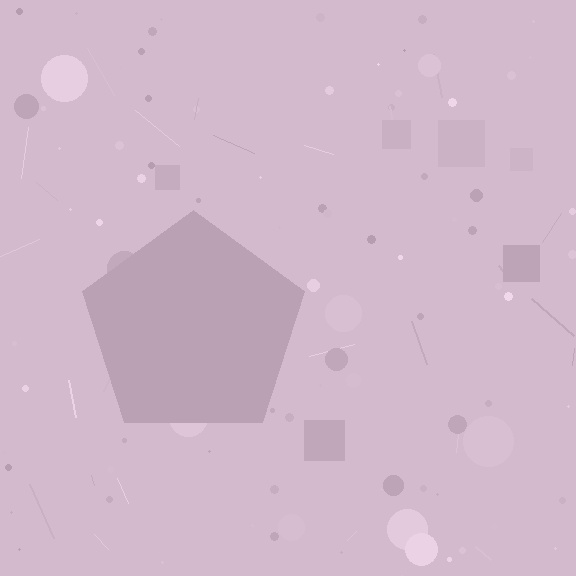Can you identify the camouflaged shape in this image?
The camouflaged shape is a pentagon.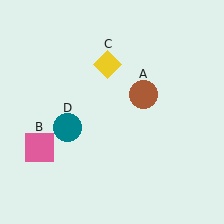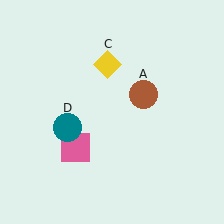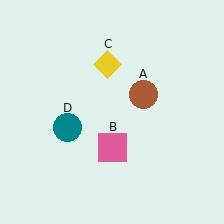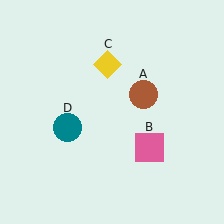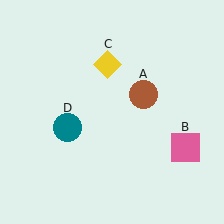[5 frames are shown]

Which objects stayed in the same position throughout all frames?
Brown circle (object A) and yellow diamond (object C) and teal circle (object D) remained stationary.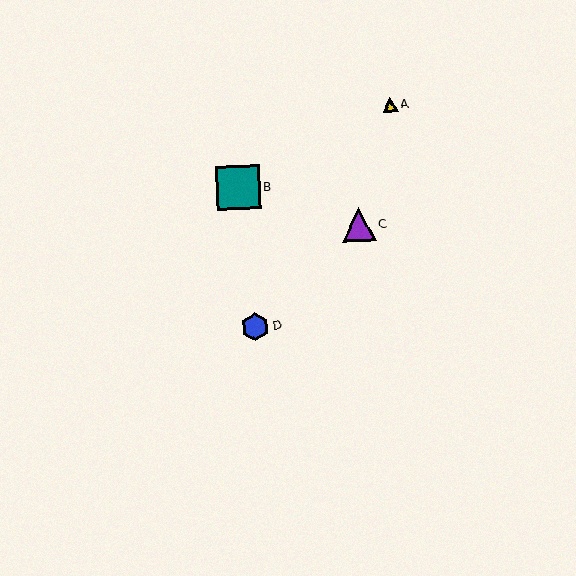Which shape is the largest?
The teal square (labeled B) is the largest.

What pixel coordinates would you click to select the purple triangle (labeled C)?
Click at (359, 225) to select the purple triangle C.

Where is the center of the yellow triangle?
The center of the yellow triangle is at (390, 105).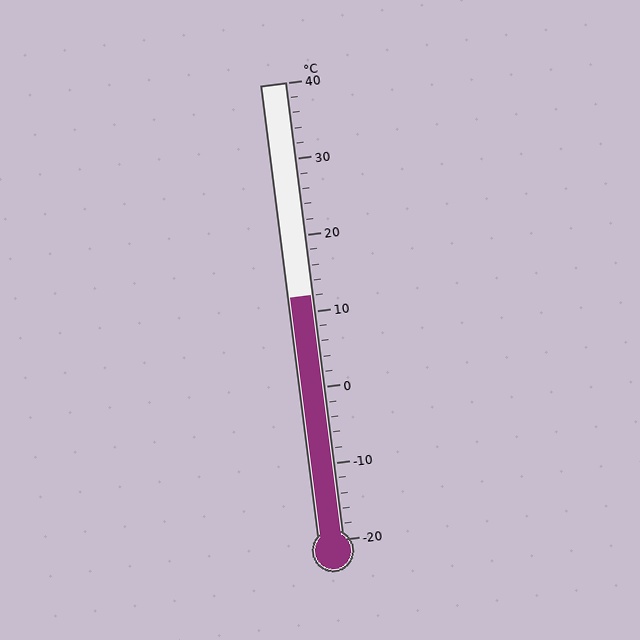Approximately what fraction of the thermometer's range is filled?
The thermometer is filled to approximately 55% of its range.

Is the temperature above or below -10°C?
The temperature is above -10°C.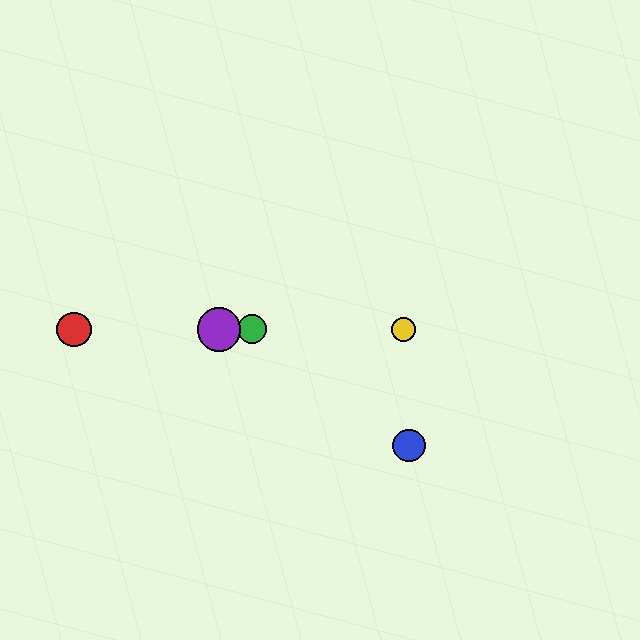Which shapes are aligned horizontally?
The red circle, the green circle, the yellow circle, the purple circle are aligned horizontally.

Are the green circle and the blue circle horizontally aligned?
No, the green circle is at y≈329 and the blue circle is at y≈445.